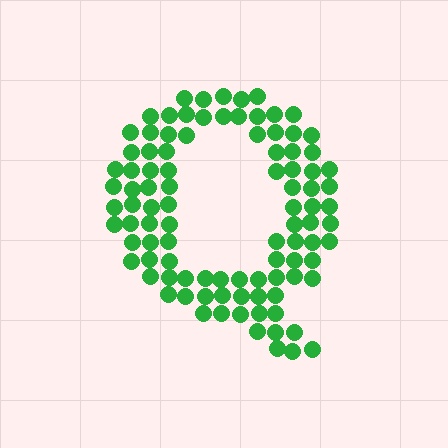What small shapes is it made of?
It is made of small circles.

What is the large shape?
The large shape is the letter Q.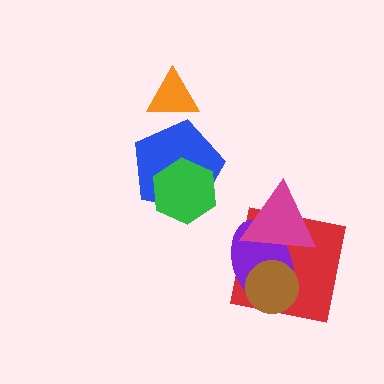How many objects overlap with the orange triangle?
1 object overlaps with the orange triangle.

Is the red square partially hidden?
Yes, it is partially covered by another shape.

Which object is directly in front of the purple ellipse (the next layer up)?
The brown circle is directly in front of the purple ellipse.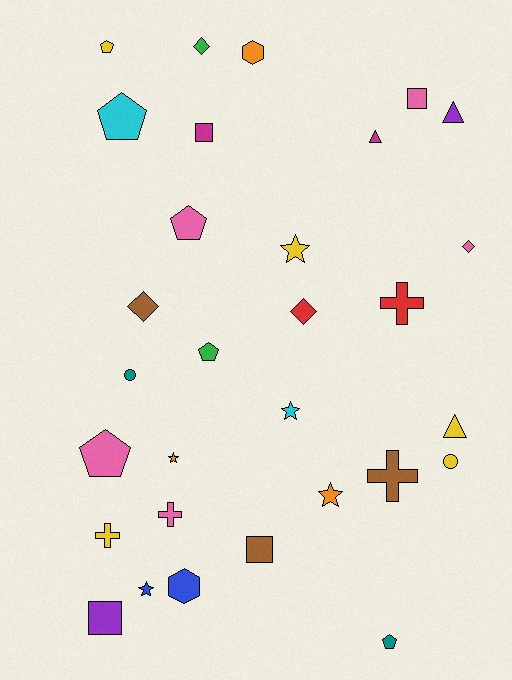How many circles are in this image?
There are 2 circles.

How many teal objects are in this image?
There are 2 teal objects.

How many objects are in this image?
There are 30 objects.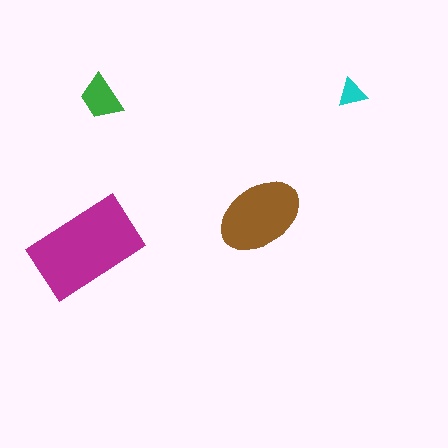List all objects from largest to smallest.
The magenta rectangle, the brown ellipse, the green trapezoid, the cyan triangle.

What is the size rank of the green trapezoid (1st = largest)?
3rd.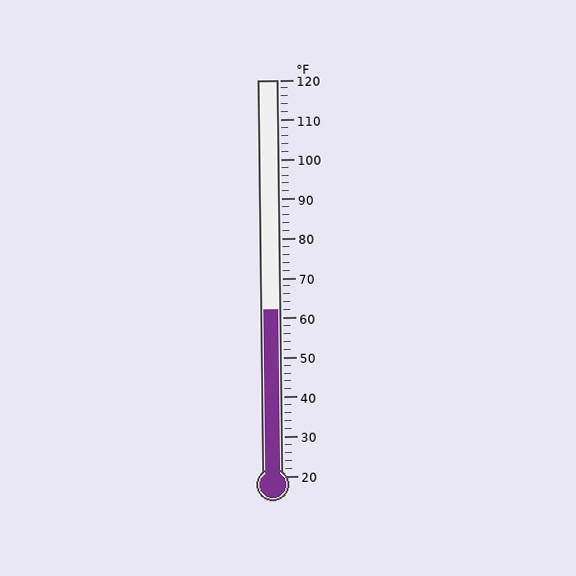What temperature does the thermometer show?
The thermometer shows approximately 62°F.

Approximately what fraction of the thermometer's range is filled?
The thermometer is filled to approximately 40% of its range.